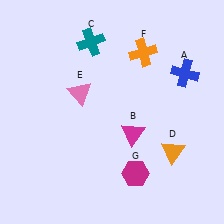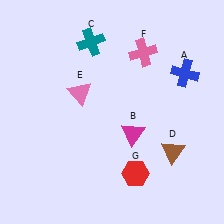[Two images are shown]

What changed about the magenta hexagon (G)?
In Image 1, G is magenta. In Image 2, it changed to red.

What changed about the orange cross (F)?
In Image 1, F is orange. In Image 2, it changed to pink.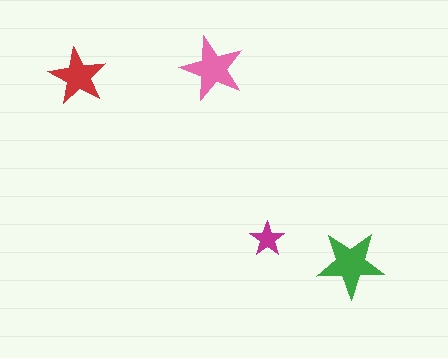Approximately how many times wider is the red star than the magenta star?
About 1.5 times wider.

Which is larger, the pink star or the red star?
The pink one.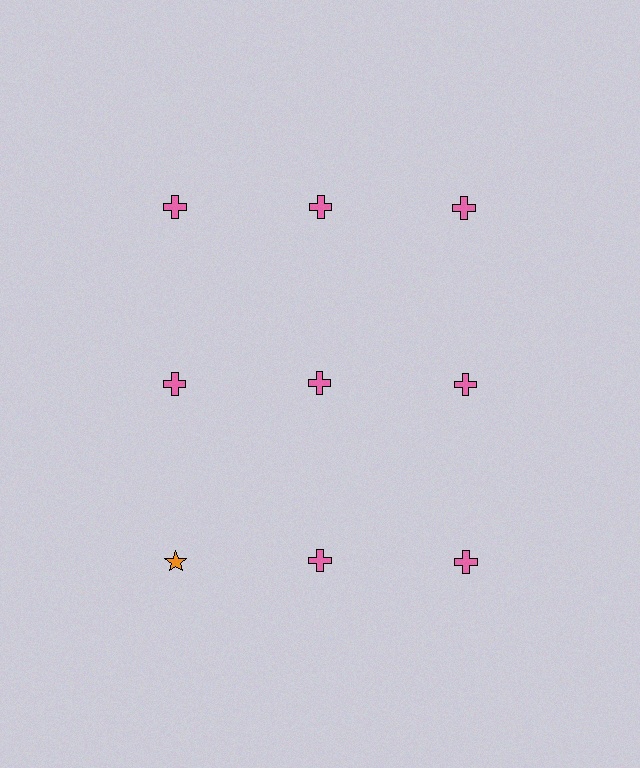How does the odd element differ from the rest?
It differs in both color (orange instead of pink) and shape (star instead of cross).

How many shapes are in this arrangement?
There are 9 shapes arranged in a grid pattern.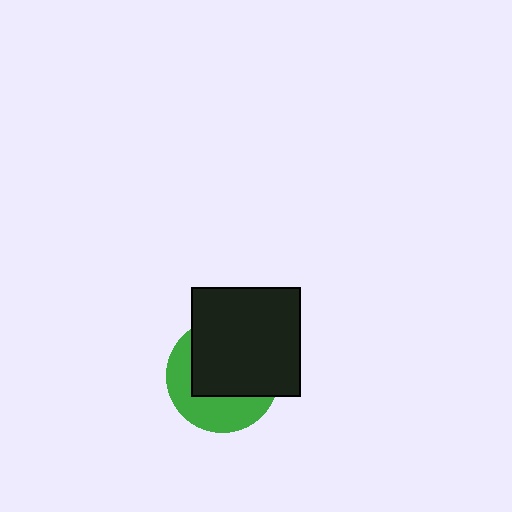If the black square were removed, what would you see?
You would see the complete green circle.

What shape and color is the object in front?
The object in front is a black square.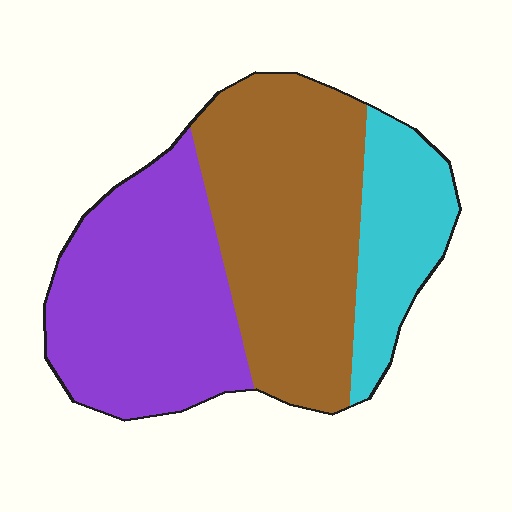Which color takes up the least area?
Cyan, at roughly 20%.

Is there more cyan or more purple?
Purple.